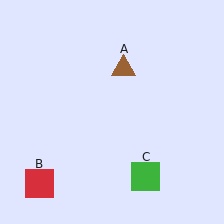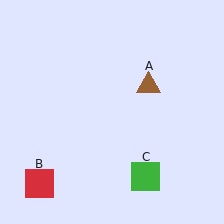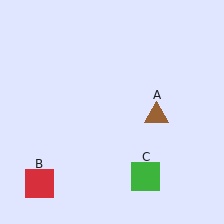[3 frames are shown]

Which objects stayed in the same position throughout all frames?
Red square (object B) and green square (object C) remained stationary.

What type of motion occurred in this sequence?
The brown triangle (object A) rotated clockwise around the center of the scene.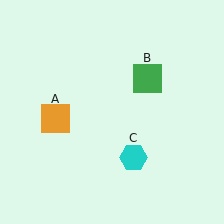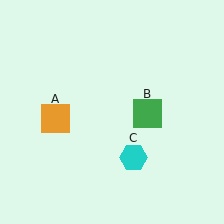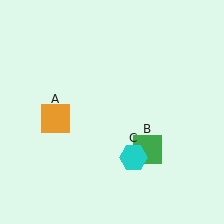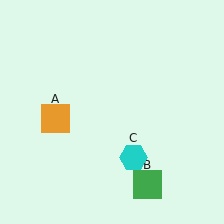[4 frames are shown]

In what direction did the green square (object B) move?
The green square (object B) moved down.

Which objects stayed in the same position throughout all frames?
Orange square (object A) and cyan hexagon (object C) remained stationary.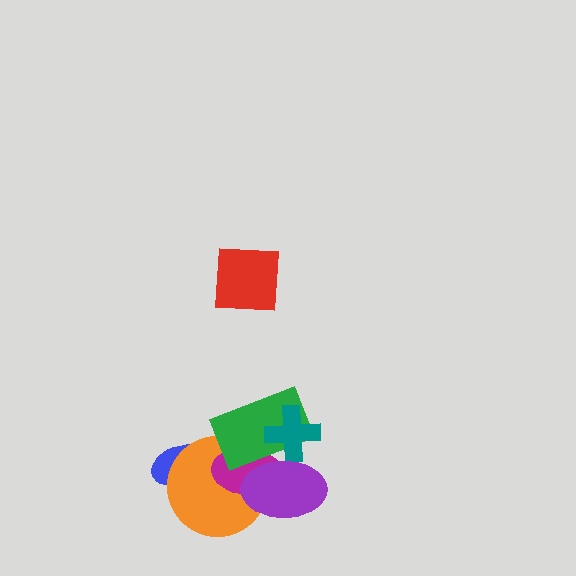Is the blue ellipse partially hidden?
Yes, it is partially covered by another shape.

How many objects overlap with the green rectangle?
4 objects overlap with the green rectangle.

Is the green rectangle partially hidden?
Yes, it is partially covered by another shape.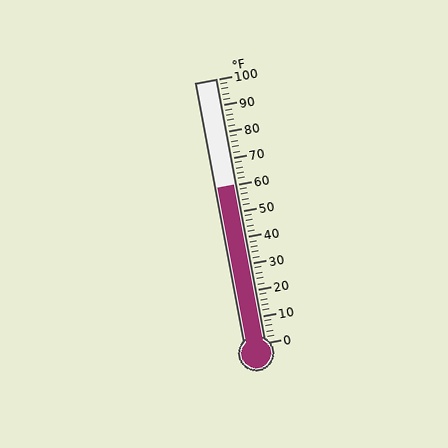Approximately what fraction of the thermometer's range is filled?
The thermometer is filled to approximately 60% of its range.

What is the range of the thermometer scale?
The thermometer scale ranges from 0°F to 100°F.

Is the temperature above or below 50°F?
The temperature is above 50°F.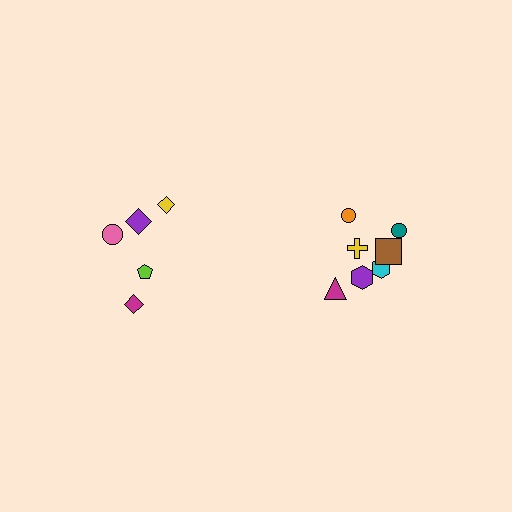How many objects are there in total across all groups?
There are 12 objects.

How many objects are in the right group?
There are 7 objects.